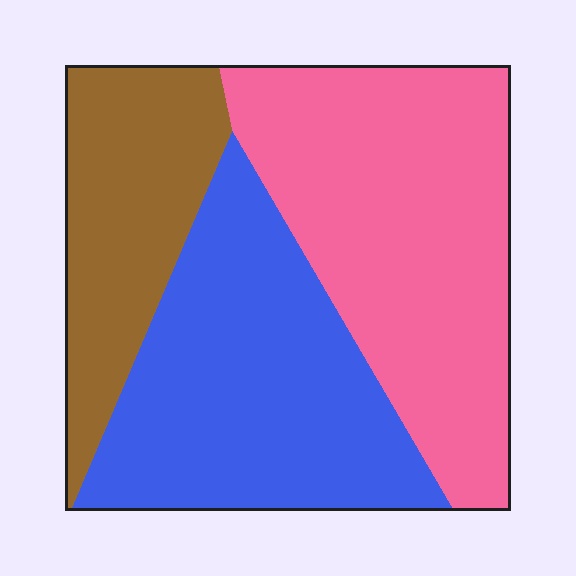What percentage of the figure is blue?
Blue takes up between a quarter and a half of the figure.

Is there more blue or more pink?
Pink.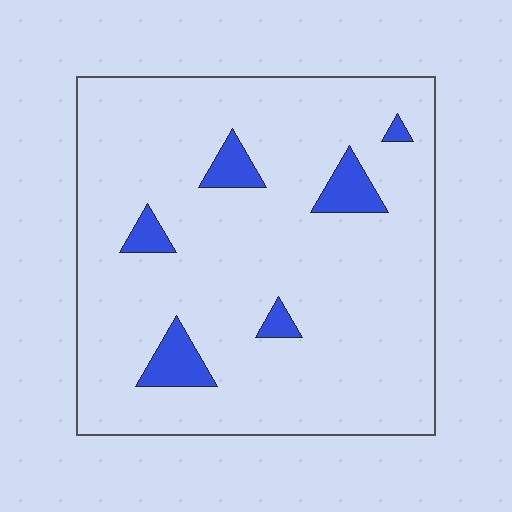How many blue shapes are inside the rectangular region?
6.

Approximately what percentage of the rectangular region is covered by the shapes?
Approximately 10%.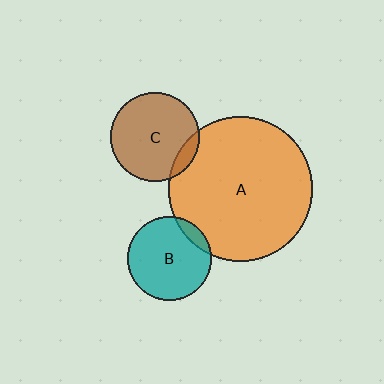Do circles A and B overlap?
Yes.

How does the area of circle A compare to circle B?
Approximately 3.0 times.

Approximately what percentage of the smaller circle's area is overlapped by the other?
Approximately 10%.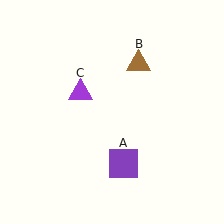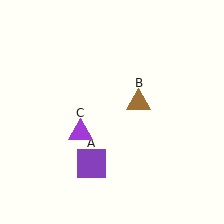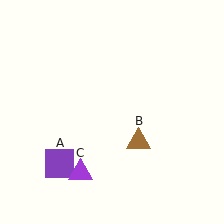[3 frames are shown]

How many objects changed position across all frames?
3 objects changed position: purple square (object A), brown triangle (object B), purple triangle (object C).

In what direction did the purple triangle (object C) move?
The purple triangle (object C) moved down.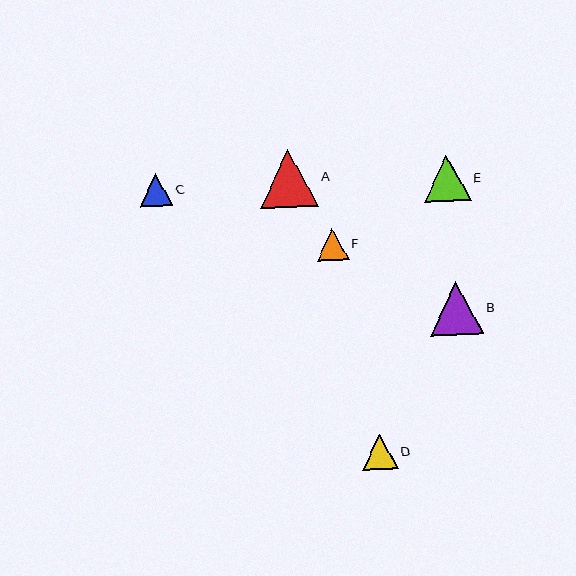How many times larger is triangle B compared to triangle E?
Triangle B is approximately 1.1 times the size of triangle E.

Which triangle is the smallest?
Triangle F is the smallest with a size of approximately 32 pixels.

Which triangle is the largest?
Triangle A is the largest with a size of approximately 58 pixels.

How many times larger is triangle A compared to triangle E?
Triangle A is approximately 1.3 times the size of triangle E.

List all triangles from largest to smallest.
From largest to smallest: A, B, E, D, C, F.